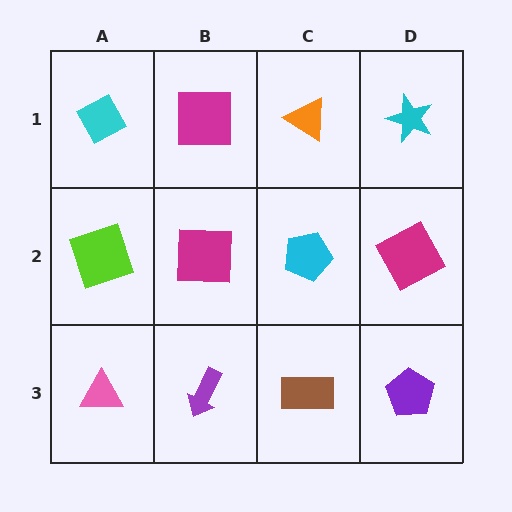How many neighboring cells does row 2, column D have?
3.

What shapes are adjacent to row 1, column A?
A lime square (row 2, column A), a magenta square (row 1, column B).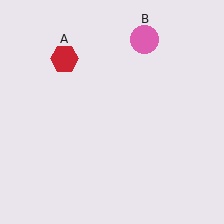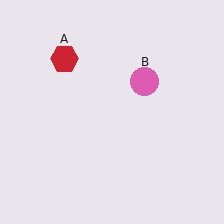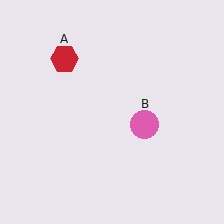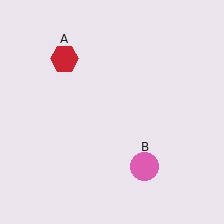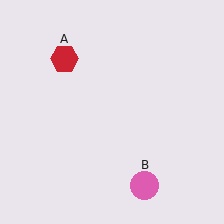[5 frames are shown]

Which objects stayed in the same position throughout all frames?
Red hexagon (object A) remained stationary.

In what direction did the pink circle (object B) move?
The pink circle (object B) moved down.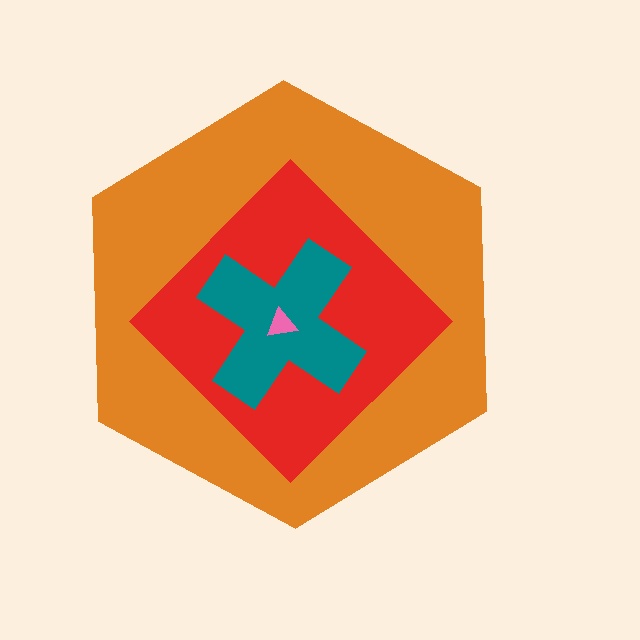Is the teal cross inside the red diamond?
Yes.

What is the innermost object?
The pink triangle.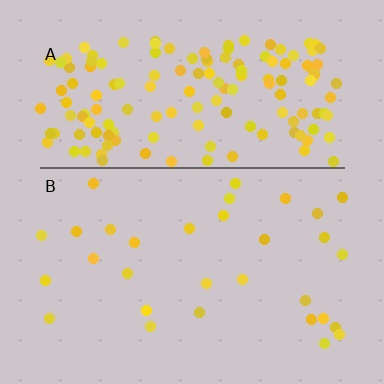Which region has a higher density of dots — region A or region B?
A (the top).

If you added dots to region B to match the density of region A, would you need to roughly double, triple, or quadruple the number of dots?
Approximately quadruple.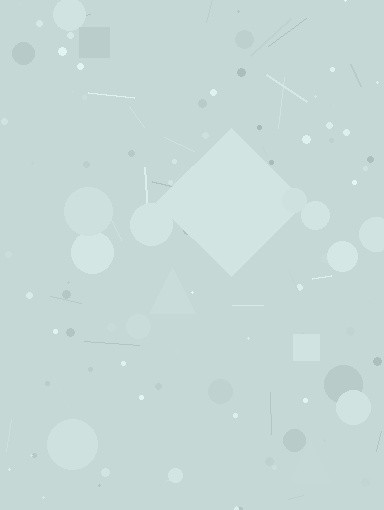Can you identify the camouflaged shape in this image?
The camouflaged shape is a diamond.